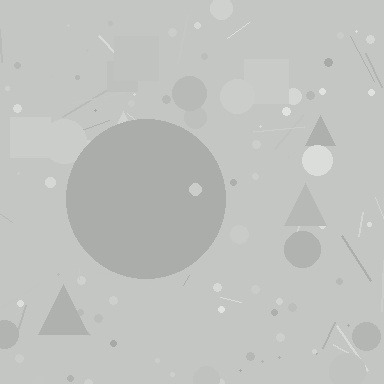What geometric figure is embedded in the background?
A circle is embedded in the background.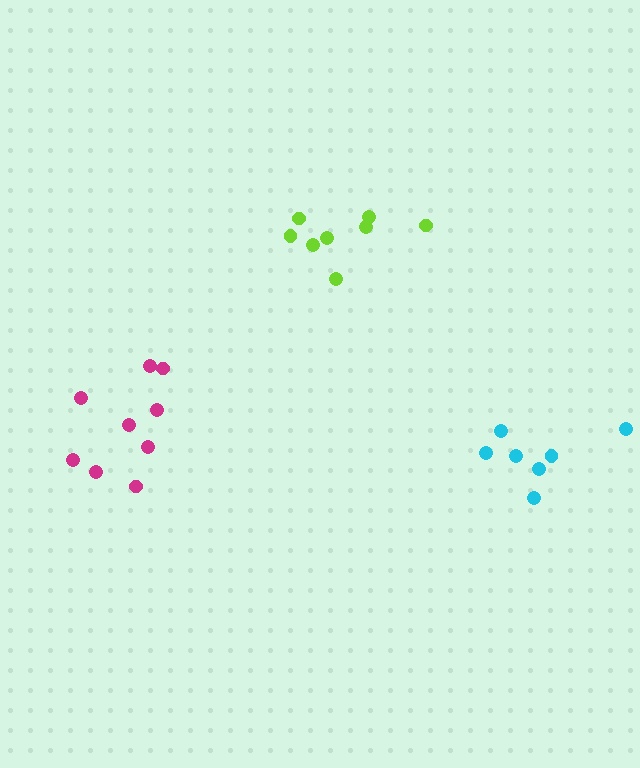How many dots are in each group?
Group 1: 7 dots, Group 2: 8 dots, Group 3: 9 dots (24 total).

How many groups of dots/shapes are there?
There are 3 groups.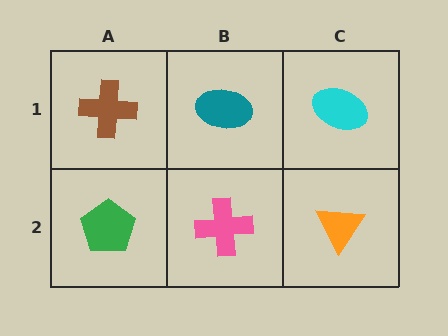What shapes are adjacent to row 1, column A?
A green pentagon (row 2, column A), a teal ellipse (row 1, column B).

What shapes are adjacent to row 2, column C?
A cyan ellipse (row 1, column C), a pink cross (row 2, column B).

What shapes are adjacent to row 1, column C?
An orange triangle (row 2, column C), a teal ellipse (row 1, column B).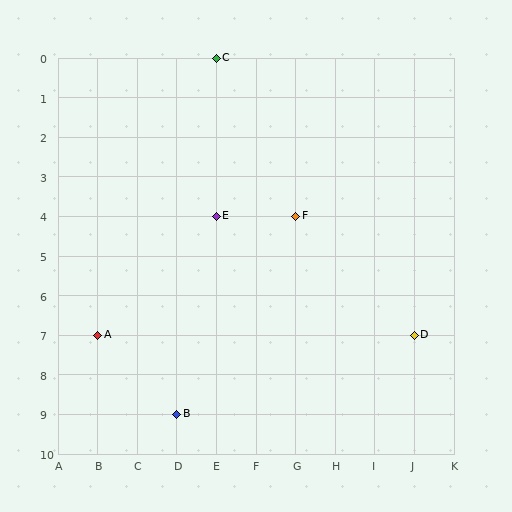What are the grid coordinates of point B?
Point B is at grid coordinates (D, 9).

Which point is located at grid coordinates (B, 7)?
Point A is at (B, 7).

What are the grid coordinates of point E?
Point E is at grid coordinates (E, 4).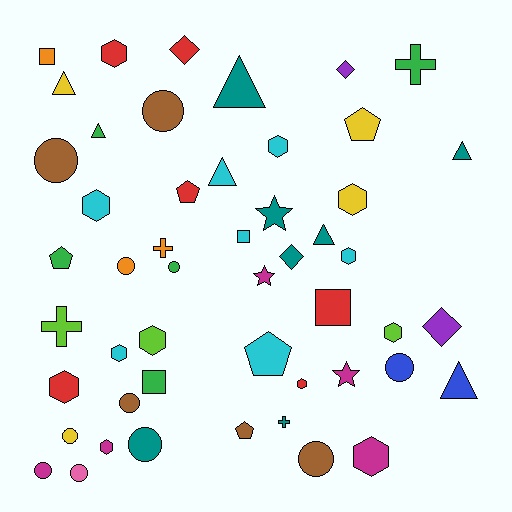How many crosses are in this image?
There are 4 crosses.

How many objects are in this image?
There are 50 objects.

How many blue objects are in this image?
There are 2 blue objects.